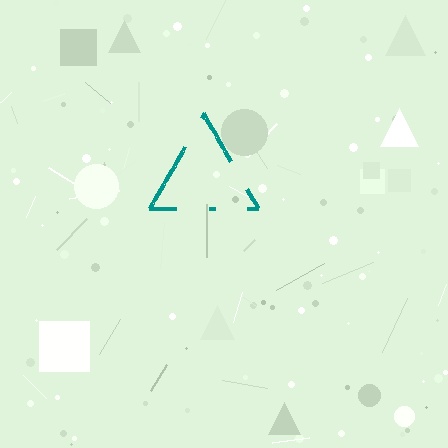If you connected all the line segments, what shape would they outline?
They would outline a triangle.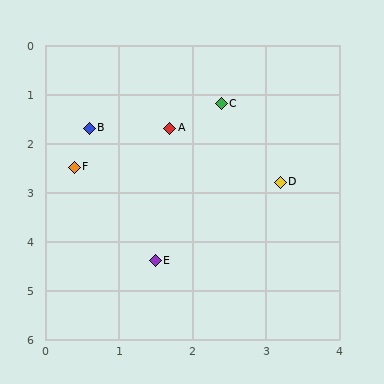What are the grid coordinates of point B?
Point B is at approximately (0.6, 1.7).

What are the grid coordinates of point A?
Point A is at approximately (1.7, 1.7).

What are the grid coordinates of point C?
Point C is at approximately (2.4, 1.2).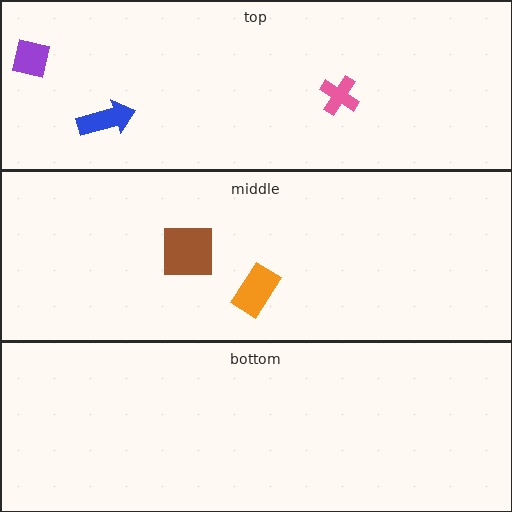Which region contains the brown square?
The middle region.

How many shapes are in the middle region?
2.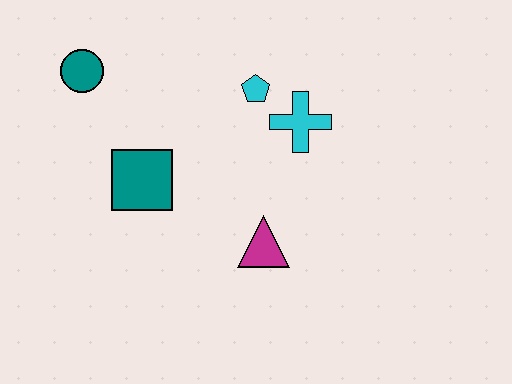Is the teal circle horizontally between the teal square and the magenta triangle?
No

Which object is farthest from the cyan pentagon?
The teal circle is farthest from the cyan pentagon.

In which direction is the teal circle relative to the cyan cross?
The teal circle is to the left of the cyan cross.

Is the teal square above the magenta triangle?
Yes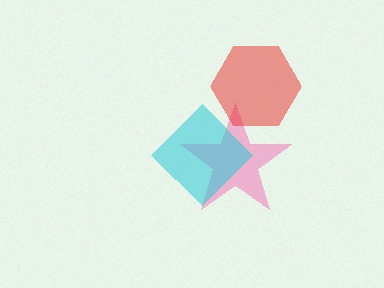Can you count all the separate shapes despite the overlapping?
Yes, there are 3 separate shapes.